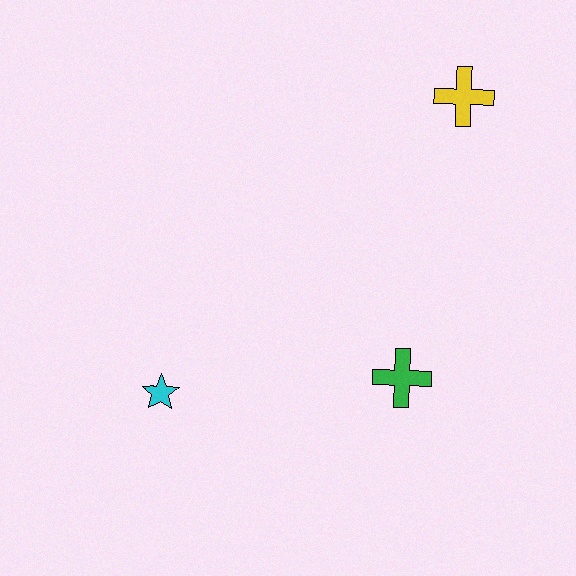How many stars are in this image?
There is 1 star.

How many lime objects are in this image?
There are no lime objects.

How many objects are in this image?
There are 3 objects.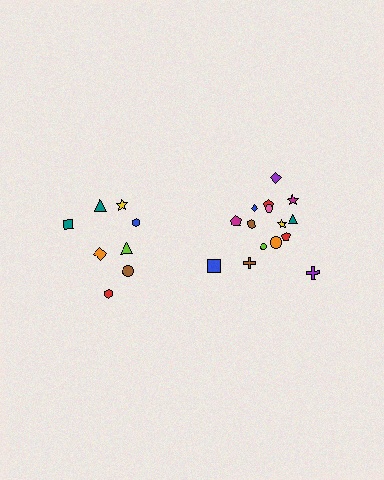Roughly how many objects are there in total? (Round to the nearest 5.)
Roughly 25 objects in total.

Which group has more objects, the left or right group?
The right group.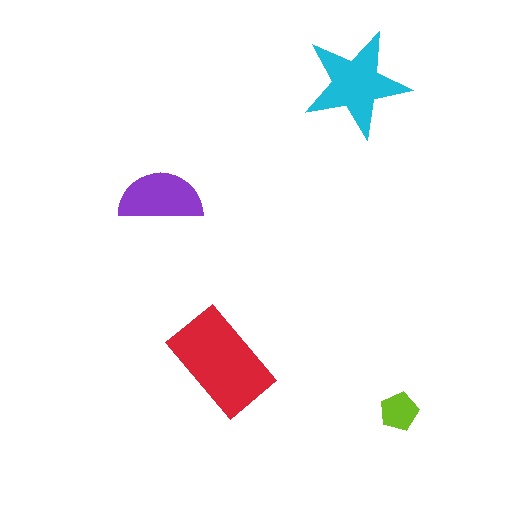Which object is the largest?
The red rectangle.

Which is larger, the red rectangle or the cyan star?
The red rectangle.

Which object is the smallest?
The lime pentagon.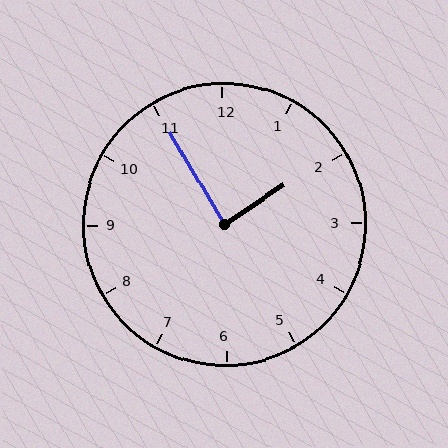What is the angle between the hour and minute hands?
Approximately 88 degrees.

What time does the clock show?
1:55.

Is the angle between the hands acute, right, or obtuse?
It is right.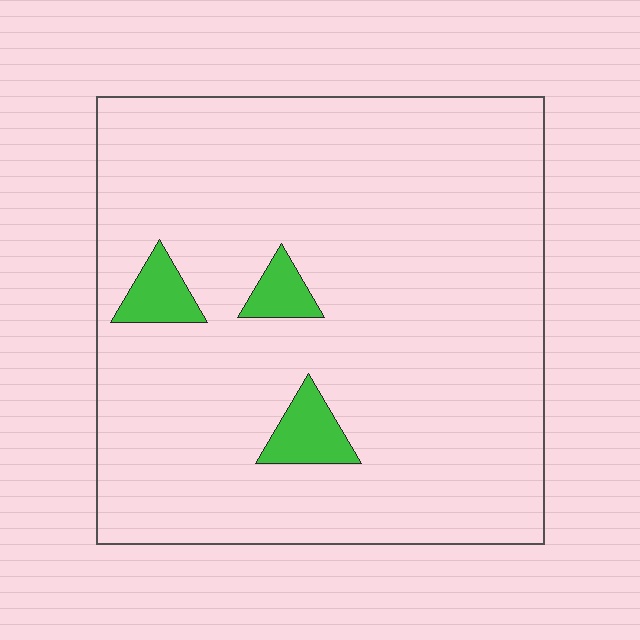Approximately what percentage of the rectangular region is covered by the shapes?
Approximately 5%.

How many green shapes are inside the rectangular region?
3.